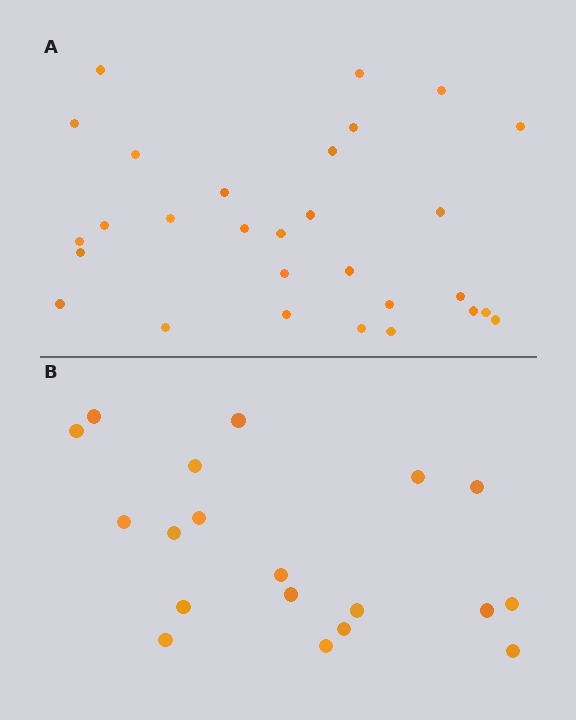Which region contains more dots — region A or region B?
Region A (the top region) has more dots.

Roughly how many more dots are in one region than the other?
Region A has roughly 10 or so more dots than region B.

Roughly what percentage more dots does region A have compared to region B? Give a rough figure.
About 55% more.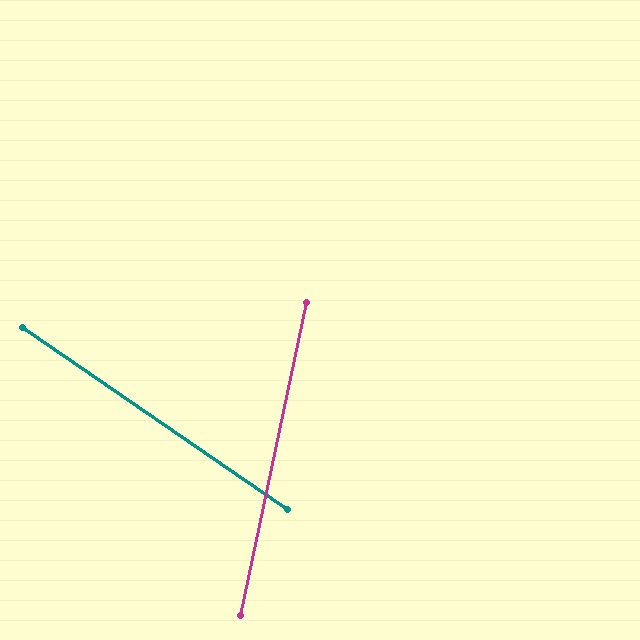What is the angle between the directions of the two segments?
Approximately 67 degrees.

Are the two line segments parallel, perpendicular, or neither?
Neither parallel nor perpendicular — they differ by about 67°.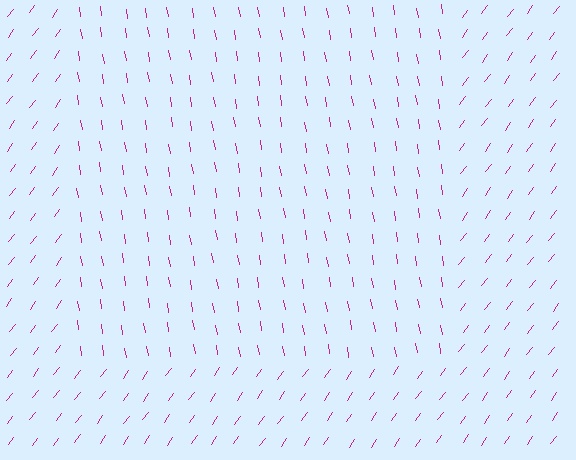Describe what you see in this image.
The image is filled with small magenta line segments. A rectangle region in the image has lines oriented differently from the surrounding lines, creating a visible texture boundary.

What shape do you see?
I see a rectangle.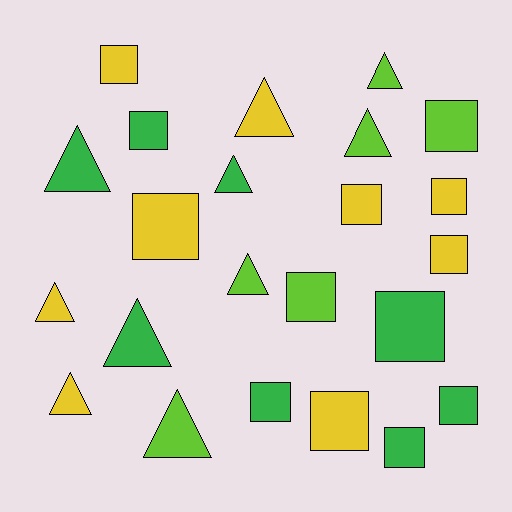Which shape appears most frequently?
Square, with 13 objects.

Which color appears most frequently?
Yellow, with 9 objects.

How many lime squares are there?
There are 2 lime squares.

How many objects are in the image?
There are 23 objects.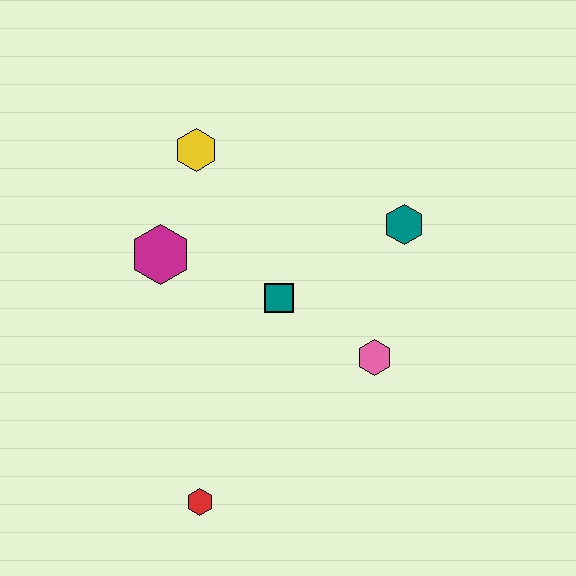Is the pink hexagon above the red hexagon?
Yes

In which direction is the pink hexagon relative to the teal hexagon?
The pink hexagon is below the teal hexagon.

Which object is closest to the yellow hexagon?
The magenta hexagon is closest to the yellow hexagon.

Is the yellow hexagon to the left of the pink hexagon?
Yes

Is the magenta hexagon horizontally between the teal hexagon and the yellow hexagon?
No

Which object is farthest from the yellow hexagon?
The red hexagon is farthest from the yellow hexagon.